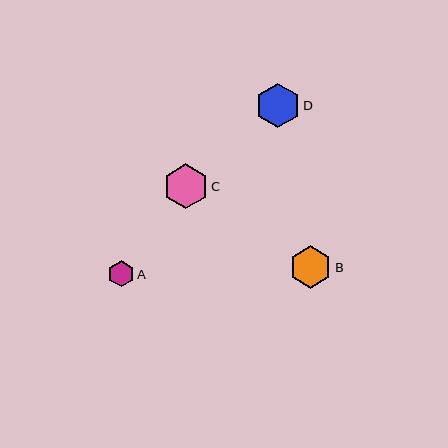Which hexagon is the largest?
Hexagon C is the largest with a size of approximately 45 pixels.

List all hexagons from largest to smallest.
From largest to smallest: C, D, B, A.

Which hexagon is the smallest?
Hexagon A is the smallest with a size of approximately 26 pixels.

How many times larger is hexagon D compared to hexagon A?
Hexagon D is approximately 1.7 times the size of hexagon A.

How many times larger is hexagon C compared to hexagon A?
Hexagon C is approximately 1.7 times the size of hexagon A.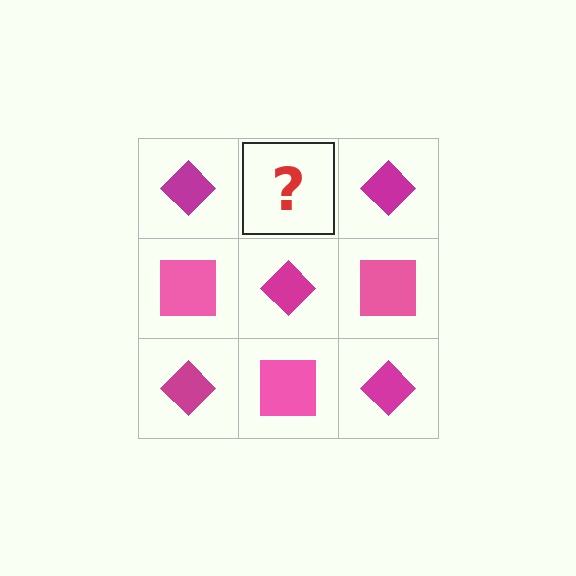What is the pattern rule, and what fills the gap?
The rule is that it alternates magenta diamond and pink square in a checkerboard pattern. The gap should be filled with a pink square.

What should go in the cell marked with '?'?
The missing cell should contain a pink square.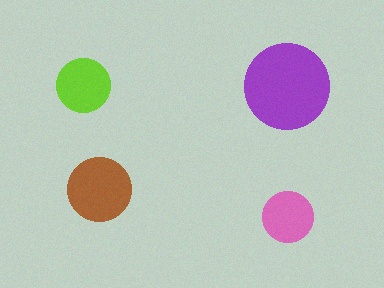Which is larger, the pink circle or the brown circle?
The brown one.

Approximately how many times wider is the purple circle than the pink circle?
About 1.5 times wider.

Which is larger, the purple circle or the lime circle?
The purple one.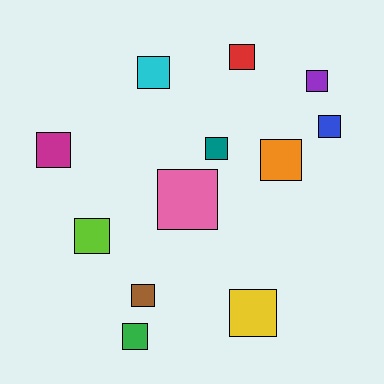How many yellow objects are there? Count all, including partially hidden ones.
There is 1 yellow object.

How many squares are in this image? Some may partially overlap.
There are 12 squares.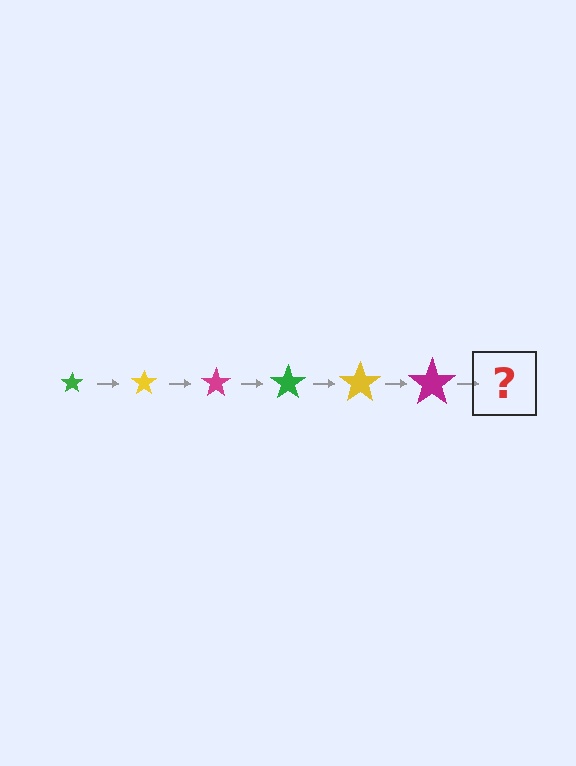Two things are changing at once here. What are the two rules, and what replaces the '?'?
The two rules are that the star grows larger each step and the color cycles through green, yellow, and magenta. The '?' should be a green star, larger than the previous one.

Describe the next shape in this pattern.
It should be a green star, larger than the previous one.